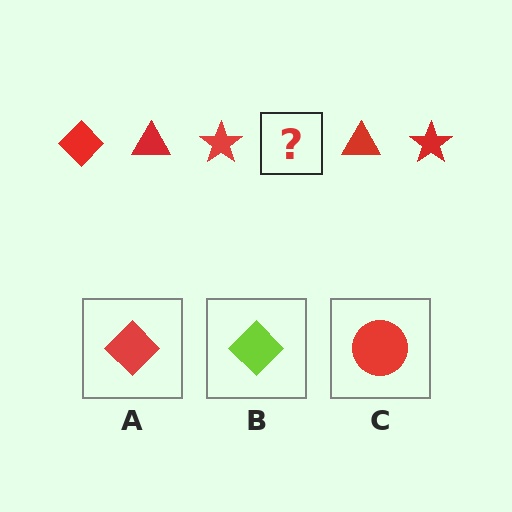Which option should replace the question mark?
Option A.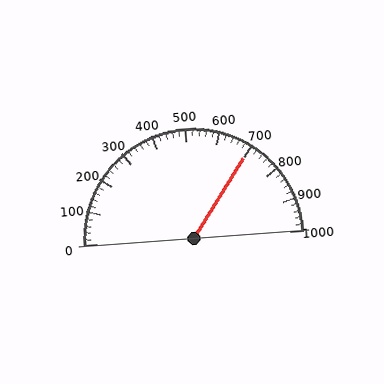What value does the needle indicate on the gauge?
The needle indicates approximately 700.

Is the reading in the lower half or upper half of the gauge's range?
The reading is in the upper half of the range (0 to 1000).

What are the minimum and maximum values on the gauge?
The gauge ranges from 0 to 1000.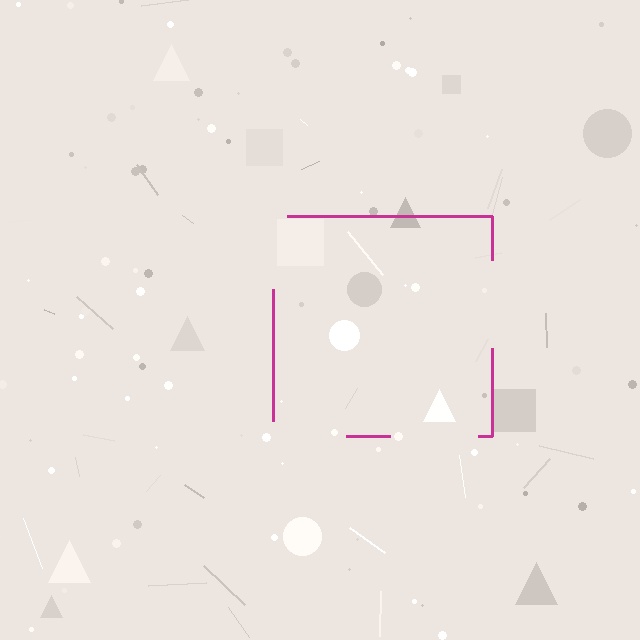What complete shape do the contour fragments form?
The contour fragments form a square.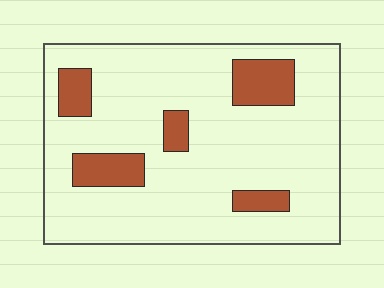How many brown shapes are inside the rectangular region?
5.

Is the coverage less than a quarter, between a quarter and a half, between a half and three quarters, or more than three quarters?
Less than a quarter.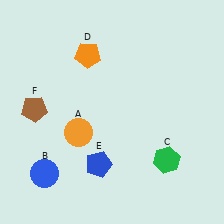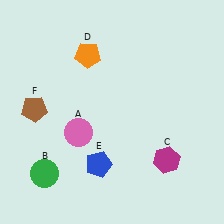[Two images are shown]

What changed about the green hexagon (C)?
In Image 1, C is green. In Image 2, it changed to magenta.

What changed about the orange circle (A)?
In Image 1, A is orange. In Image 2, it changed to pink.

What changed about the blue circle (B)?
In Image 1, B is blue. In Image 2, it changed to green.